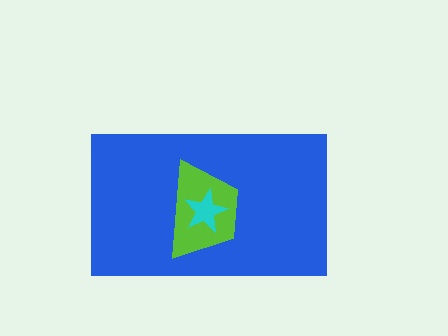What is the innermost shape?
The cyan star.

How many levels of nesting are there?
3.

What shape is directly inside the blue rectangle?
The lime trapezoid.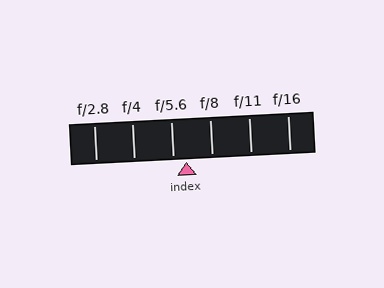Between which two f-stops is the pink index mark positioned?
The index mark is between f/5.6 and f/8.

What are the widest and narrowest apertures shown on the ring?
The widest aperture shown is f/2.8 and the narrowest is f/16.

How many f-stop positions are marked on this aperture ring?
There are 6 f-stop positions marked.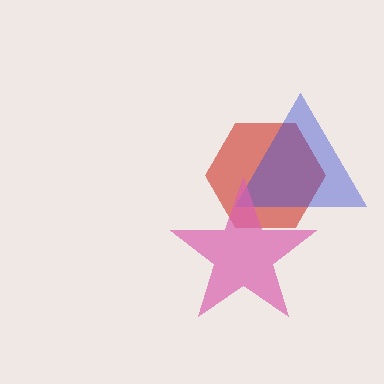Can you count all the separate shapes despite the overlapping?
Yes, there are 3 separate shapes.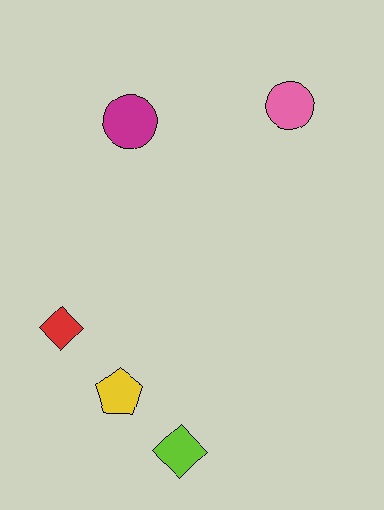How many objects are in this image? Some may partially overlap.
There are 5 objects.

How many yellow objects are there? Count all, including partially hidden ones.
There is 1 yellow object.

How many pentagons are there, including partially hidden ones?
There is 1 pentagon.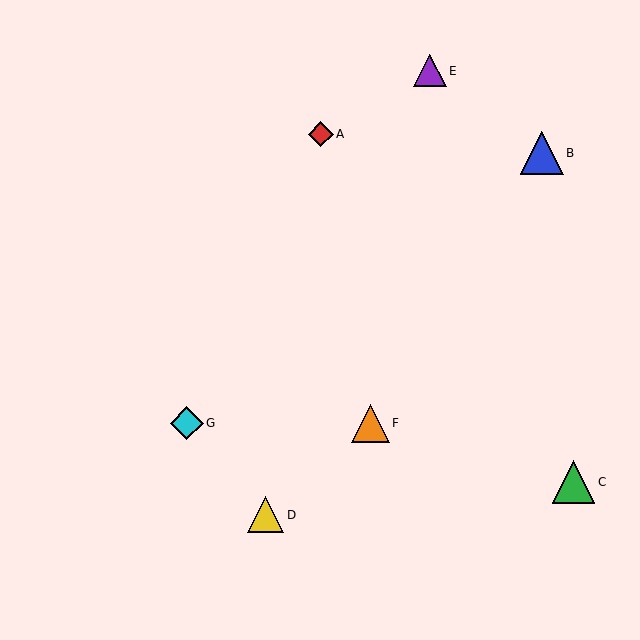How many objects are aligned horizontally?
2 objects (F, G) are aligned horizontally.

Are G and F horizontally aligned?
Yes, both are at y≈423.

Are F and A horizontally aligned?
No, F is at y≈423 and A is at y≈134.